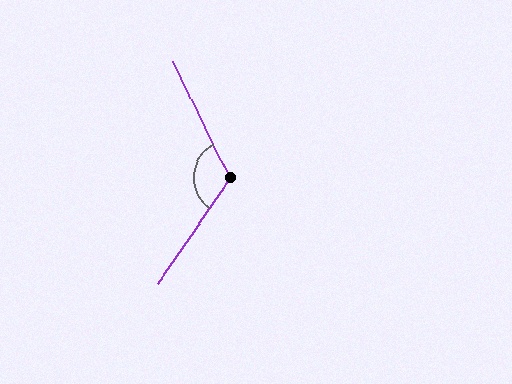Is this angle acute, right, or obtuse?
It is obtuse.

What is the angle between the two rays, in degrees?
Approximately 119 degrees.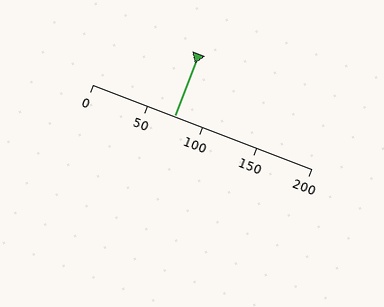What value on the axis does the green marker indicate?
The marker indicates approximately 75.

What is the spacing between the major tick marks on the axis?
The major ticks are spaced 50 apart.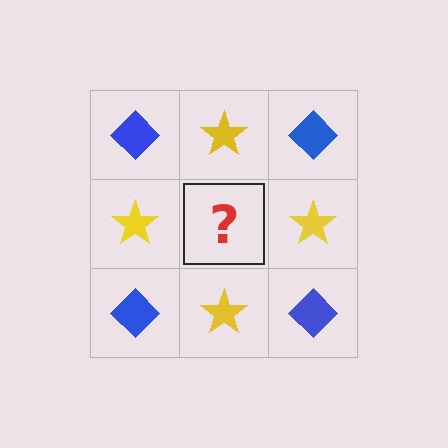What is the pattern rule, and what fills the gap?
The rule is that it alternates blue diamond and yellow star in a checkerboard pattern. The gap should be filled with a blue diamond.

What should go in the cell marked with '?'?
The missing cell should contain a blue diamond.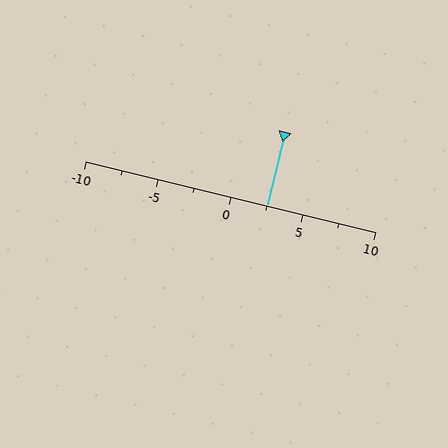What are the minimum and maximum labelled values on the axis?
The axis runs from -10 to 10.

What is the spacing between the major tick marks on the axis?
The major ticks are spaced 5 apart.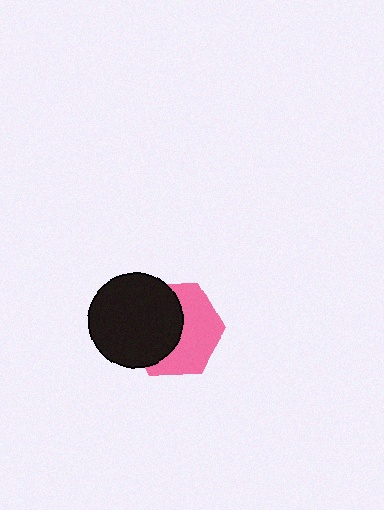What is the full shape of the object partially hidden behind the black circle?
The partially hidden object is a pink hexagon.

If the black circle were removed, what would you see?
You would see the complete pink hexagon.